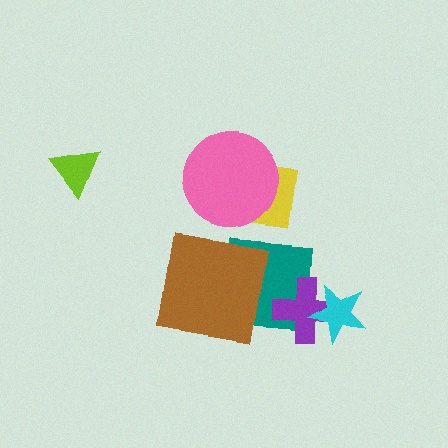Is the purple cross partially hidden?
Yes, it is partially covered by another shape.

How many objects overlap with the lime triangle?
0 objects overlap with the lime triangle.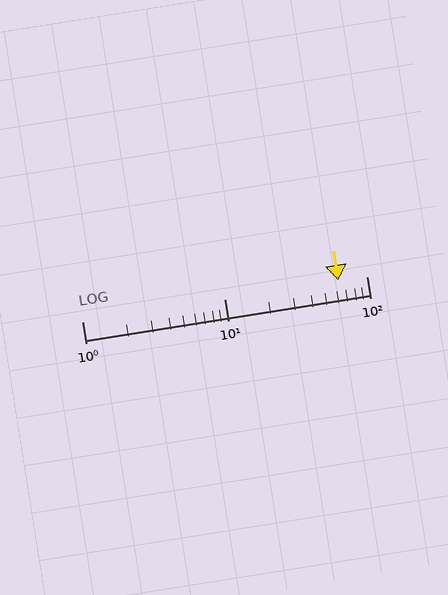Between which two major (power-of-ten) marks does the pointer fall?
The pointer is between 10 and 100.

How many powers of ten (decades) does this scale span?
The scale spans 2 decades, from 1 to 100.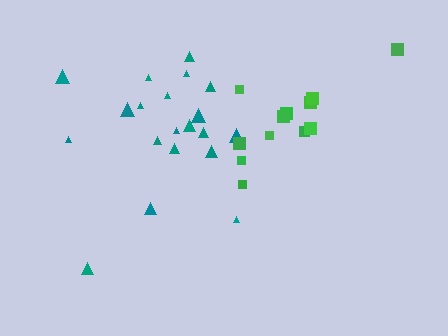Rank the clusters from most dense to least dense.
teal, green.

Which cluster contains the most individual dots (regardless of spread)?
Teal (20).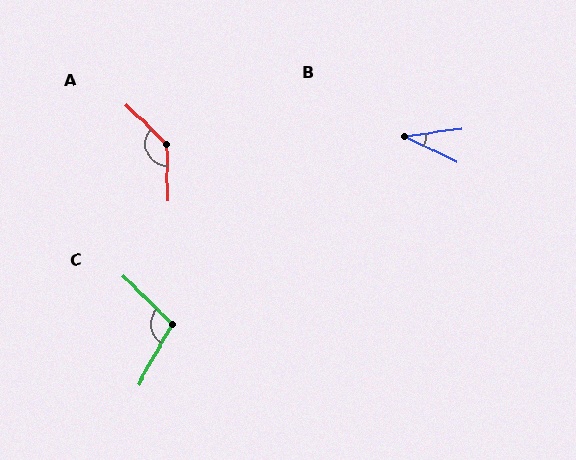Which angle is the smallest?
B, at approximately 35 degrees.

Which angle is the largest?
A, at approximately 135 degrees.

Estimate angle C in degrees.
Approximately 105 degrees.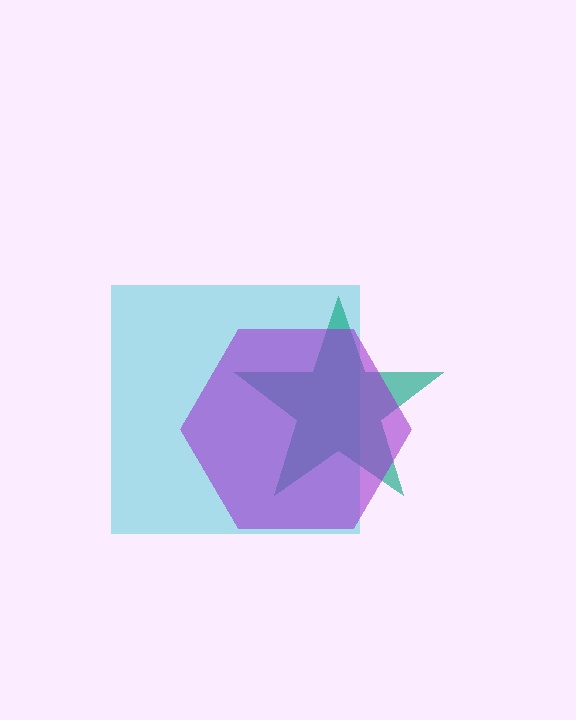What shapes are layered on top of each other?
The layered shapes are: a cyan square, a teal star, a purple hexagon.